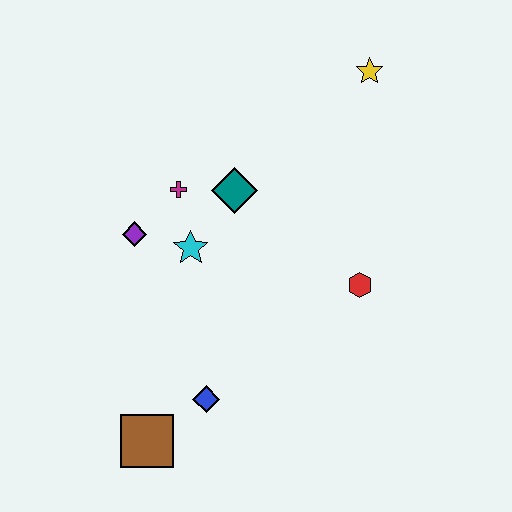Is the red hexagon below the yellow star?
Yes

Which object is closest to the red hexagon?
The teal diamond is closest to the red hexagon.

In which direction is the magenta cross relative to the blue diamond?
The magenta cross is above the blue diamond.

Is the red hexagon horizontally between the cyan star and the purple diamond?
No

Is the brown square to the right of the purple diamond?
Yes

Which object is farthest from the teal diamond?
The brown square is farthest from the teal diamond.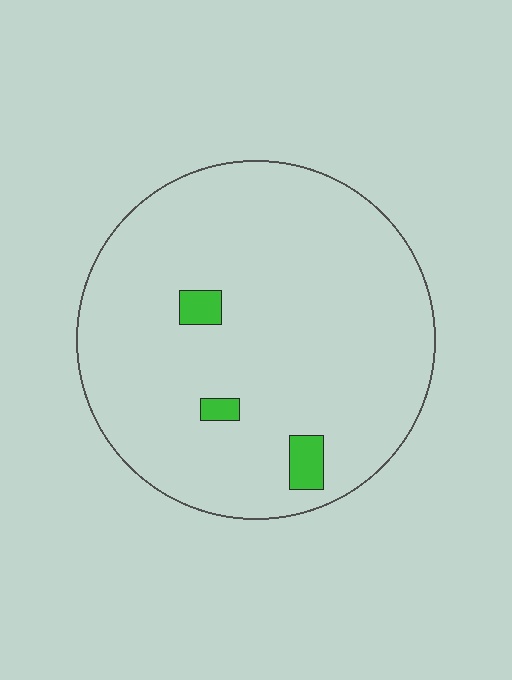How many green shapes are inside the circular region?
3.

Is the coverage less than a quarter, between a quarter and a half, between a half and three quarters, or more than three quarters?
Less than a quarter.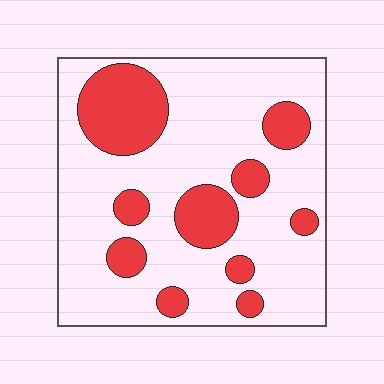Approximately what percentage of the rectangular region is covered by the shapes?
Approximately 25%.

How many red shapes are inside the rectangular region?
10.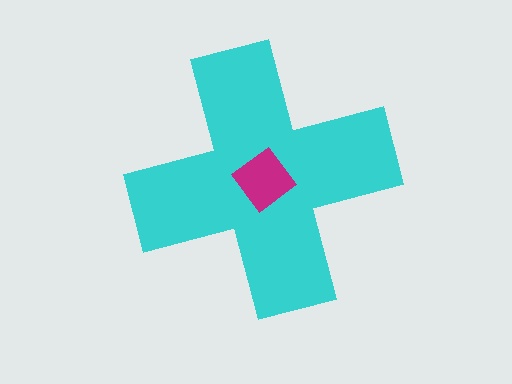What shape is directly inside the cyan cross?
The magenta diamond.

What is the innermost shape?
The magenta diamond.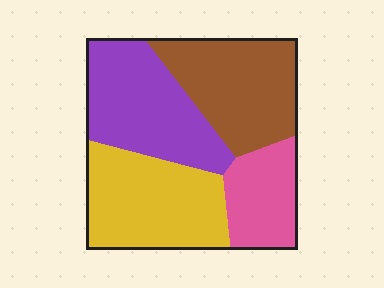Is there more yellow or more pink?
Yellow.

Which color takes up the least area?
Pink, at roughly 15%.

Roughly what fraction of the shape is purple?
Purple takes up about one quarter (1/4) of the shape.